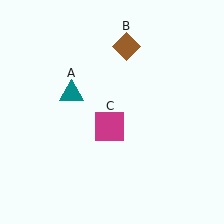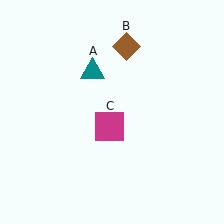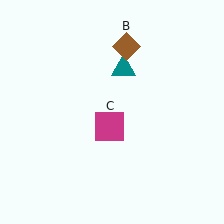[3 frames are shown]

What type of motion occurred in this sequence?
The teal triangle (object A) rotated clockwise around the center of the scene.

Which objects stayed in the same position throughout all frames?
Brown diamond (object B) and magenta square (object C) remained stationary.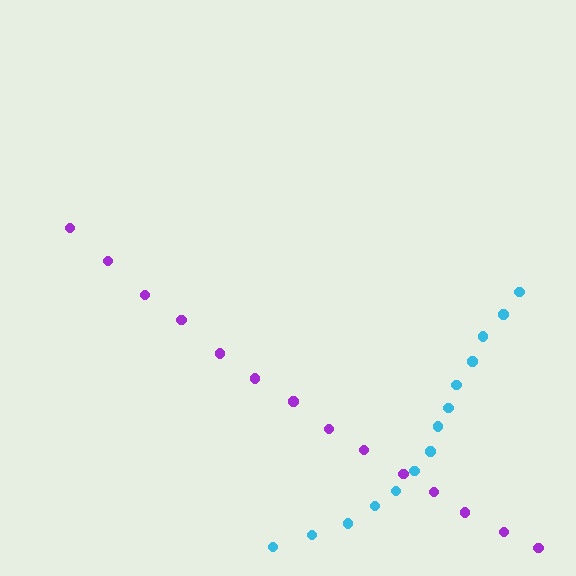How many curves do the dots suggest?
There are 2 distinct paths.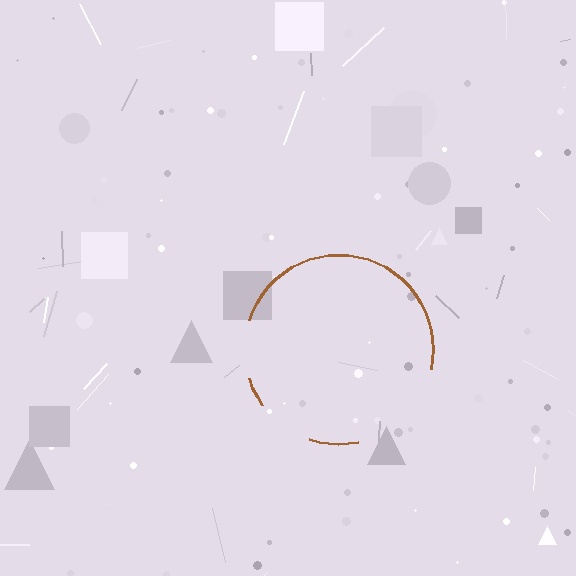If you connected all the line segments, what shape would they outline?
They would outline a circle.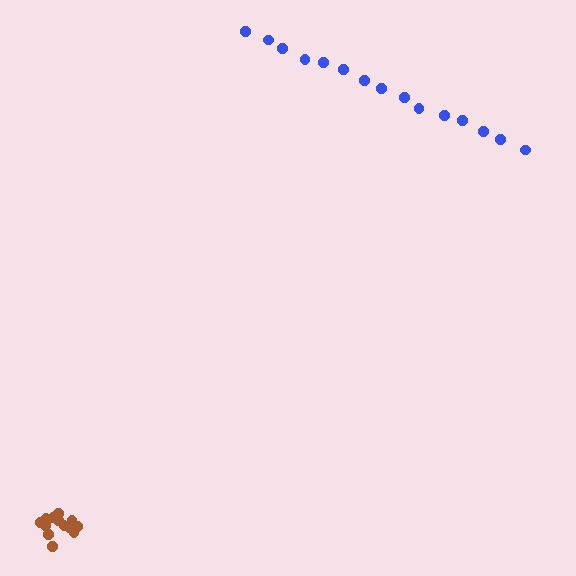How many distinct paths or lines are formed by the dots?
There are 2 distinct paths.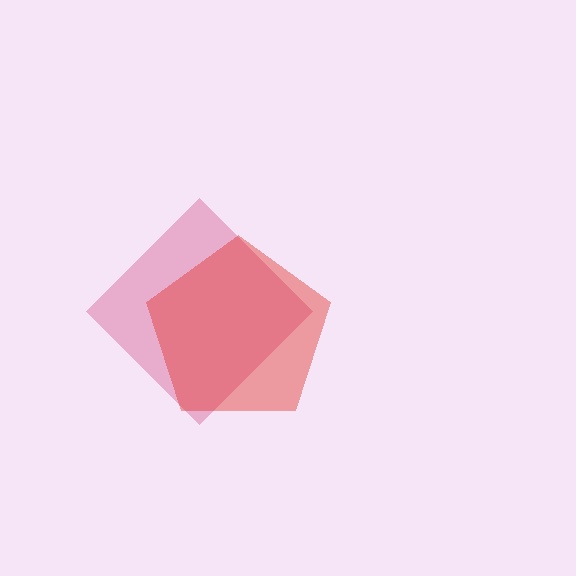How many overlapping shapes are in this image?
There are 2 overlapping shapes in the image.